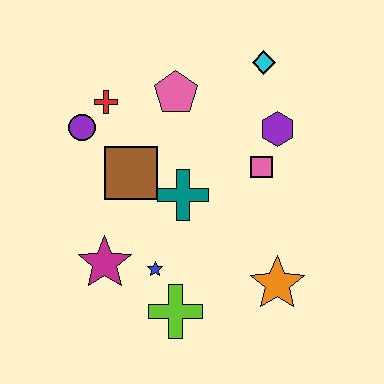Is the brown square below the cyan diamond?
Yes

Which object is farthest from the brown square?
The orange star is farthest from the brown square.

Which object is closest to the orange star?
The lime cross is closest to the orange star.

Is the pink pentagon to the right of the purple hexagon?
No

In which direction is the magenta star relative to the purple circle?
The magenta star is below the purple circle.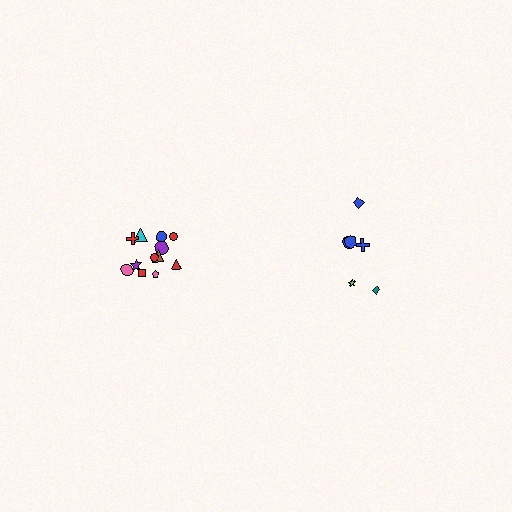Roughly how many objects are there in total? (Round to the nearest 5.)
Roughly 20 objects in total.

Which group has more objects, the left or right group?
The left group.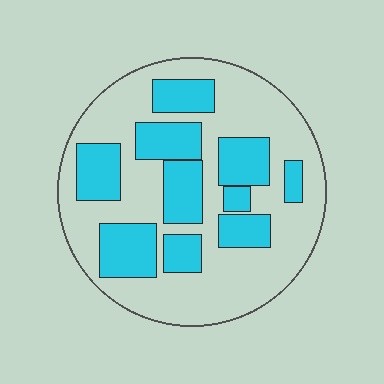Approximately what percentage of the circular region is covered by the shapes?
Approximately 35%.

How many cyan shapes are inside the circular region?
10.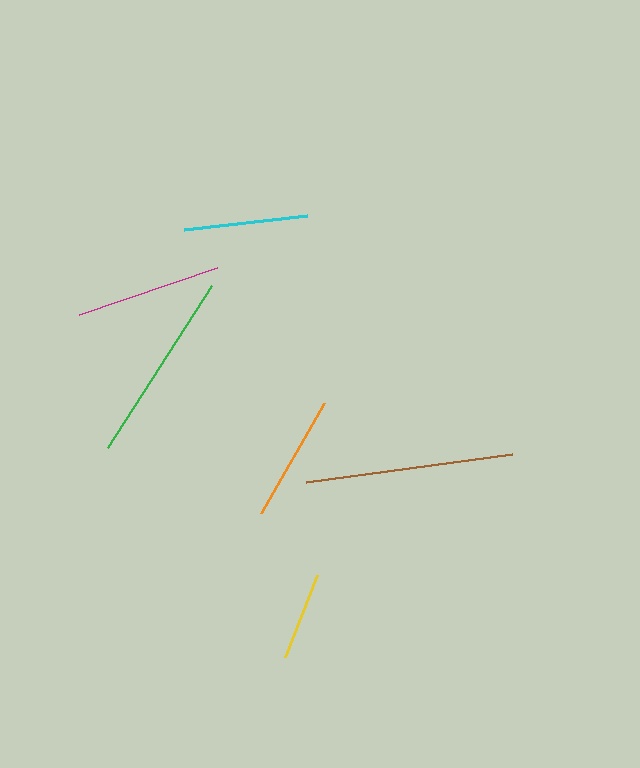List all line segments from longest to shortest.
From longest to shortest: brown, green, magenta, orange, cyan, yellow.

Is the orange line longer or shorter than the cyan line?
The orange line is longer than the cyan line.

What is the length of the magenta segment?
The magenta segment is approximately 146 pixels long.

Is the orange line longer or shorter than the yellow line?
The orange line is longer than the yellow line.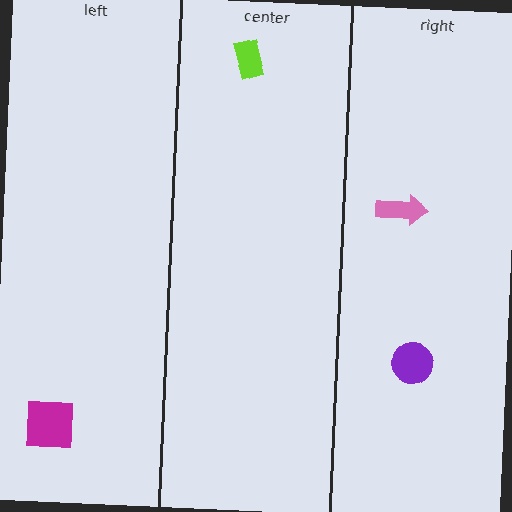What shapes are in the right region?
The pink arrow, the purple circle.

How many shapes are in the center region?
1.